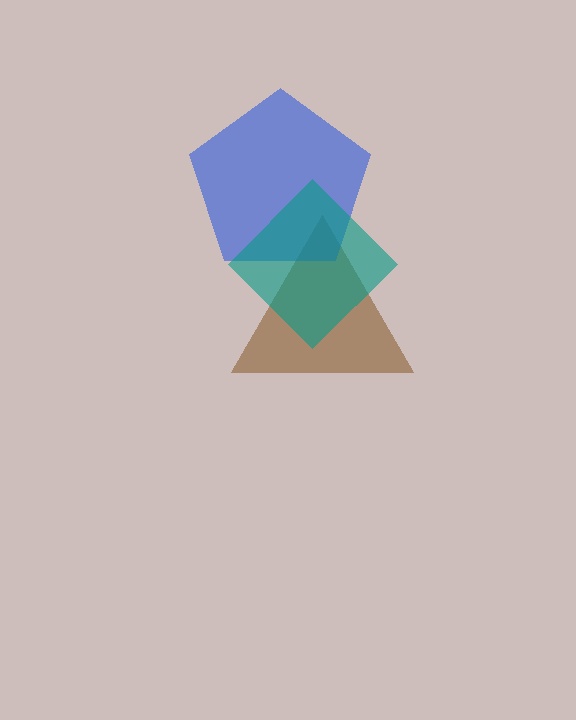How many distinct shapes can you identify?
There are 3 distinct shapes: a brown triangle, a blue pentagon, a teal diamond.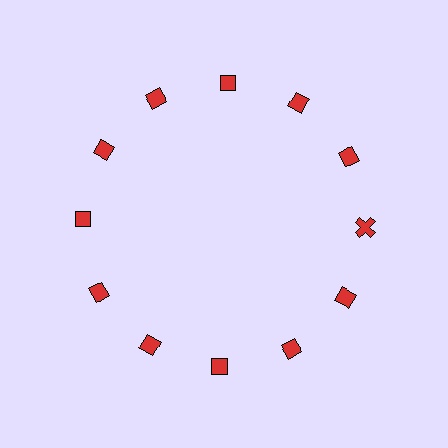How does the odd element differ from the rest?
It has a different shape: cross instead of diamond.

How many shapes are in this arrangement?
There are 12 shapes arranged in a ring pattern.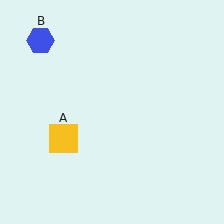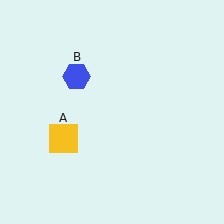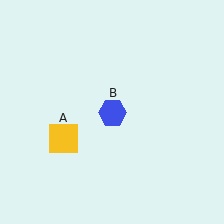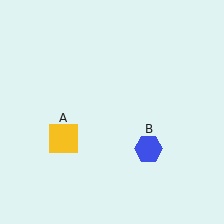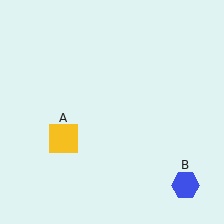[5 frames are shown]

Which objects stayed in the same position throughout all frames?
Yellow square (object A) remained stationary.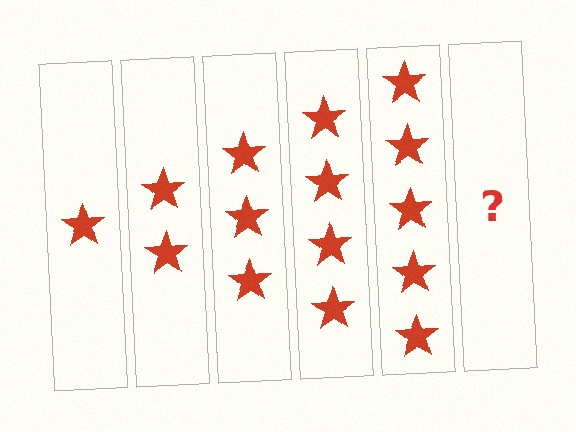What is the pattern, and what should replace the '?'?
The pattern is that each step adds one more star. The '?' should be 6 stars.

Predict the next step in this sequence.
The next step is 6 stars.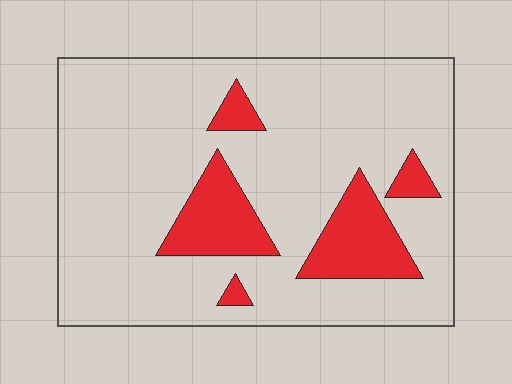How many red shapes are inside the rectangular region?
5.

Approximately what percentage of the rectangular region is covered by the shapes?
Approximately 15%.